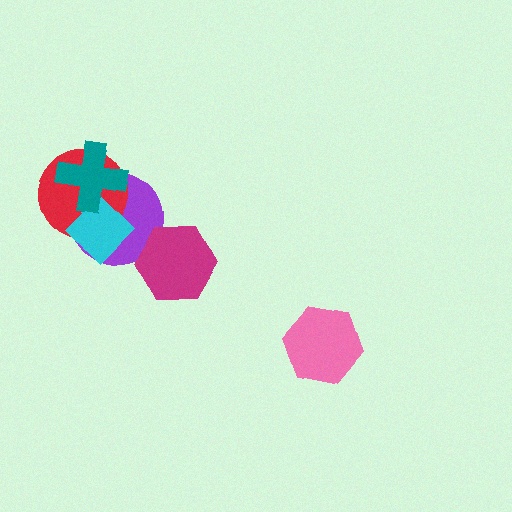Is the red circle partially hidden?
Yes, it is partially covered by another shape.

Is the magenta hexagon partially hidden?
No, no other shape covers it.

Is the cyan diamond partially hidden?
Yes, it is partially covered by another shape.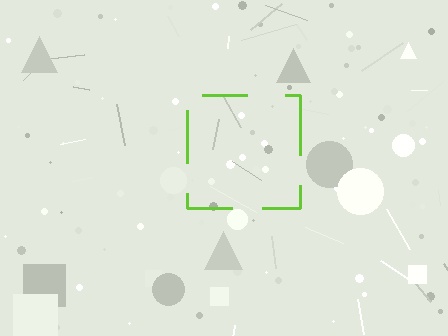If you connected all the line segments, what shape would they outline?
They would outline a square.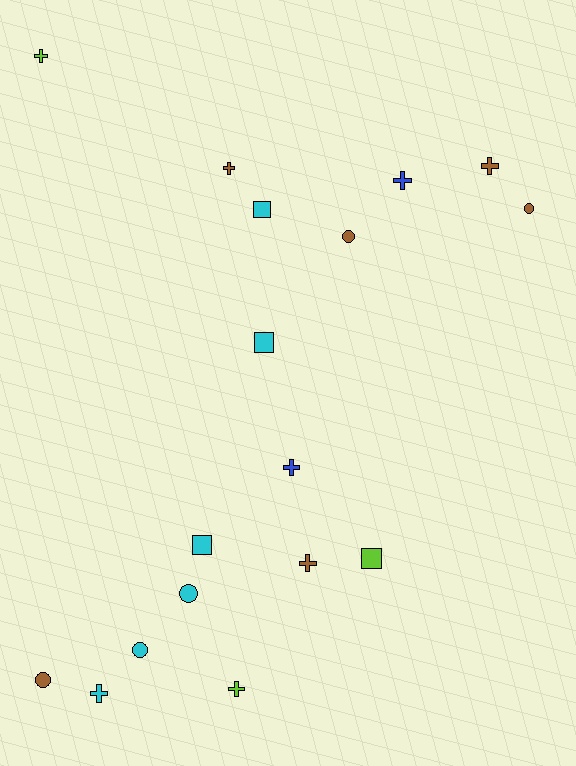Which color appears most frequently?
Cyan, with 6 objects.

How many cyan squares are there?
There are 3 cyan squares.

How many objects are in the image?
There are 17 objects.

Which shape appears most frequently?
Cross, with 8 objects.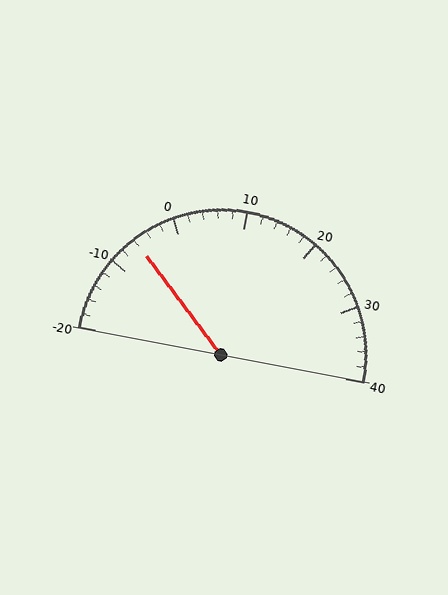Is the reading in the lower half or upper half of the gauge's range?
The reading is in the lower half of the range (-20 to 40).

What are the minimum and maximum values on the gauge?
The gauge ranges from -20 to 40.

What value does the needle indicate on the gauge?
The needle indicates approximately -6.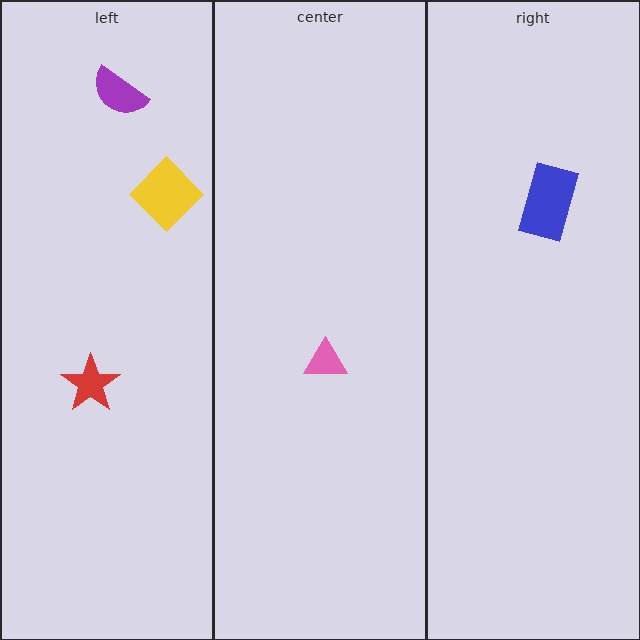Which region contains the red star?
The left region.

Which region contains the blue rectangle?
The right region.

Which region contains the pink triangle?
The center region.